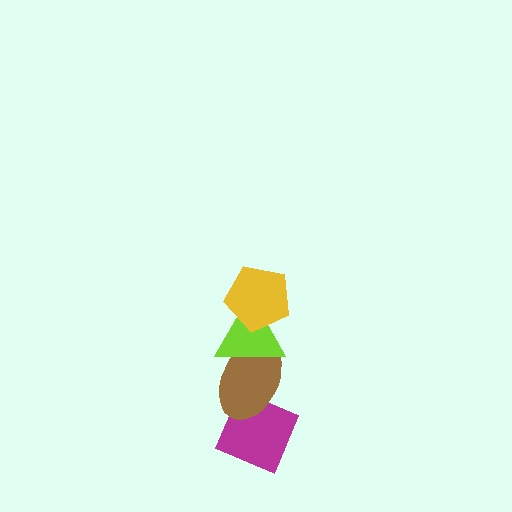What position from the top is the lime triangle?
The lime triangle is 2nd from the top.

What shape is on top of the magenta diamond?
The brown ellipse is on top of the magenta diamond.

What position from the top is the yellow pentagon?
The yellow pentagon is 1st from the top.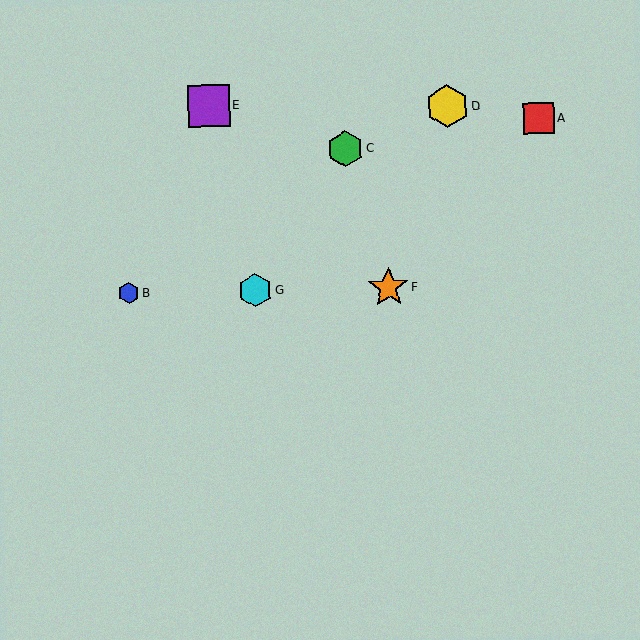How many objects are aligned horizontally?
3 objects (B, F, G) are aligned horizontally.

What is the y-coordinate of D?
Object D is at y≈106.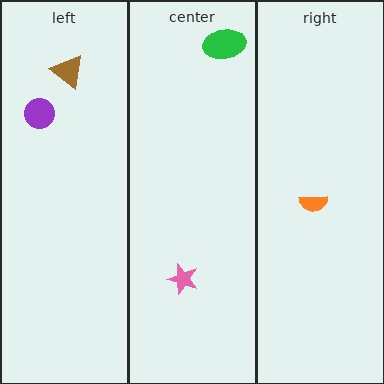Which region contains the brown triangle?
The left region.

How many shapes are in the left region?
2.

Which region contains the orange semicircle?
The right region.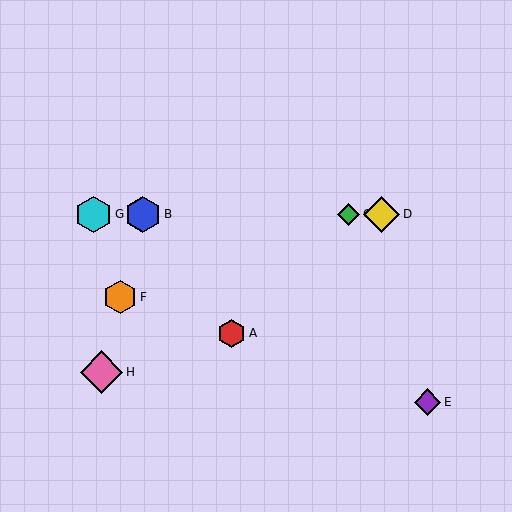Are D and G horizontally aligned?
Yes, both are at y≈214.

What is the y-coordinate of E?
Object E is at y≈402.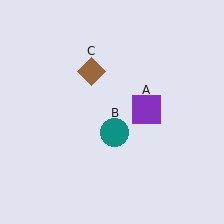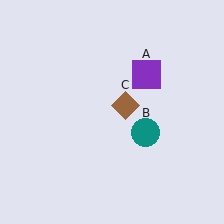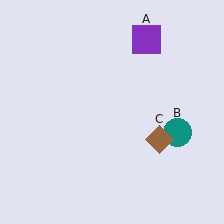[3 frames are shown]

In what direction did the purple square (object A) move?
The purple square (object A) moved up.